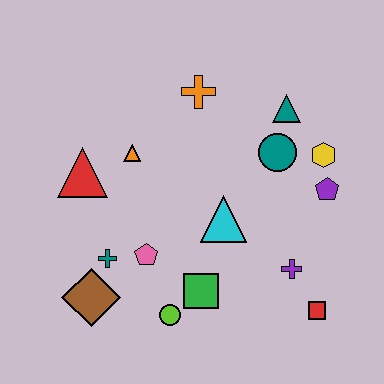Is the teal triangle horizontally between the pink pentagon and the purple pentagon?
Yes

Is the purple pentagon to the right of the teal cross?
Yes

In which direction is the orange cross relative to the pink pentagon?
The orange cross is above the pink pentagon.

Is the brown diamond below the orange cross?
Yes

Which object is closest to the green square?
The lime circle is closest to the green square.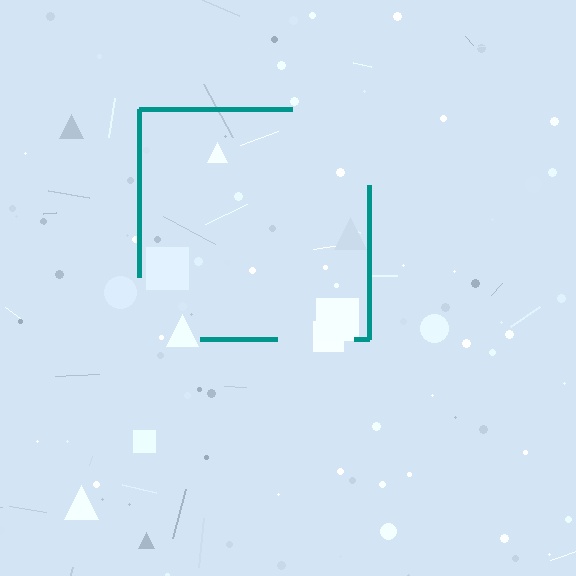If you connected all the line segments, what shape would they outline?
They would outline a square.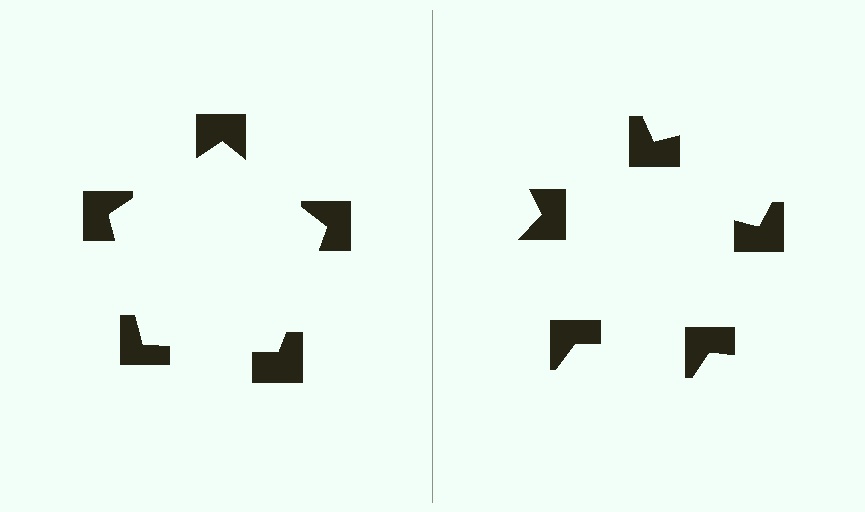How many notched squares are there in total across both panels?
10 — 5 on each side.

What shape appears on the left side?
An illusory pentagon.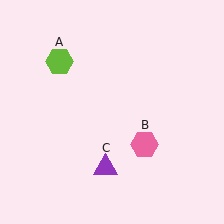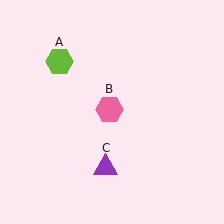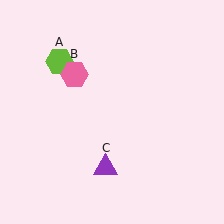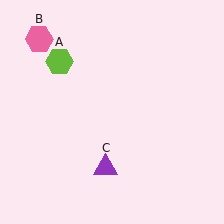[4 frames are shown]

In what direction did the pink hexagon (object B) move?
The pink hexagon (object B) moved up and to the left.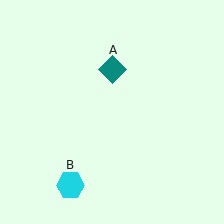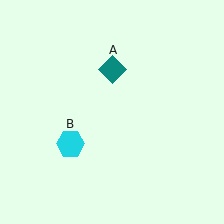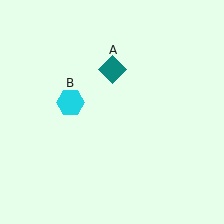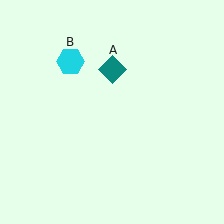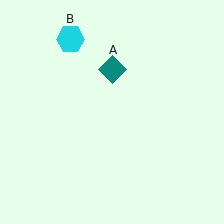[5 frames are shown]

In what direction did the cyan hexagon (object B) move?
The cyan hexagon (object B) moved up.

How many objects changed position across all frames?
1 object changed position: cyan hexagon (object B).